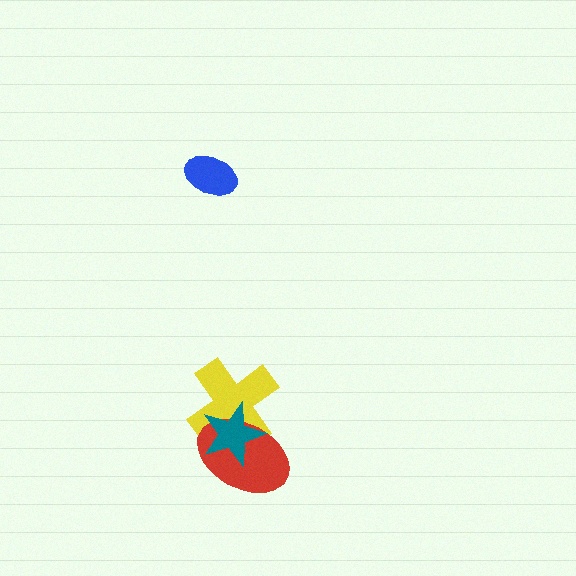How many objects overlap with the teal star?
2 objects overlap with the teal star.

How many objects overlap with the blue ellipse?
0 objects overlap with the blue ellipse.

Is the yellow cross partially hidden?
Yes, it is partially covered by another shape.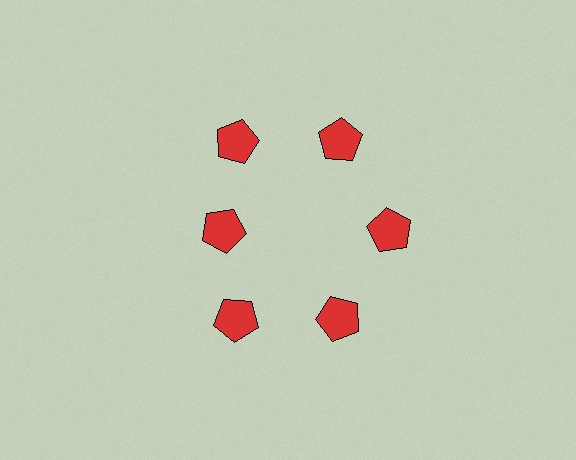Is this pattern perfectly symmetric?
No. The 6 red pentagons are arranged in a ring, but one element near the 9 o'clock position is pulled inward toward the center, breaking the 6-fold rotational symmetry.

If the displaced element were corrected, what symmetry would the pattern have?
It would have 6-fold rotational symmetry — the pattern would map onto itself every 60 degrees.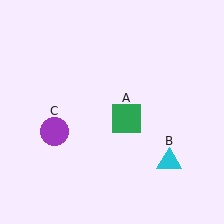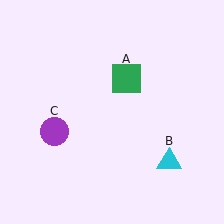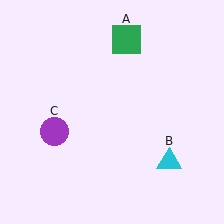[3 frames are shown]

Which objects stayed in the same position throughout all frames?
Cyan triangle (object B) and purple circle (object C) remained stationary.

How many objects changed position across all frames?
1 object changed position: green square (object A).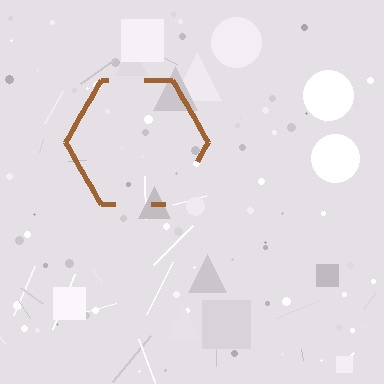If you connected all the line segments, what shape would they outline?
They would outline a hexagon.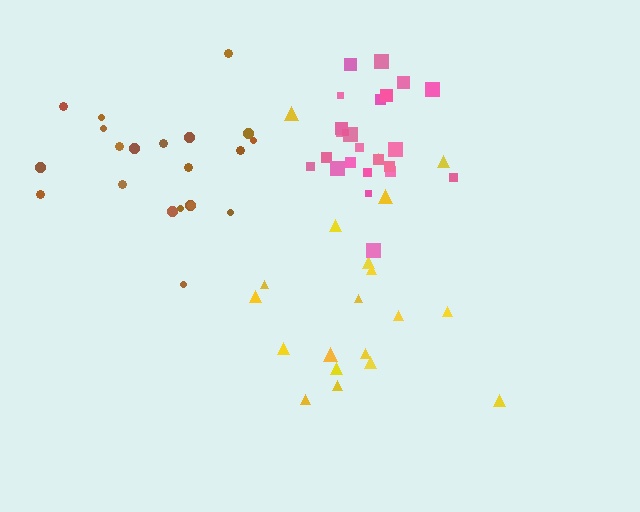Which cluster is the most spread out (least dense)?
Yellow.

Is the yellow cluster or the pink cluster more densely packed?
Pink.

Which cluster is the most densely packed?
Pink.